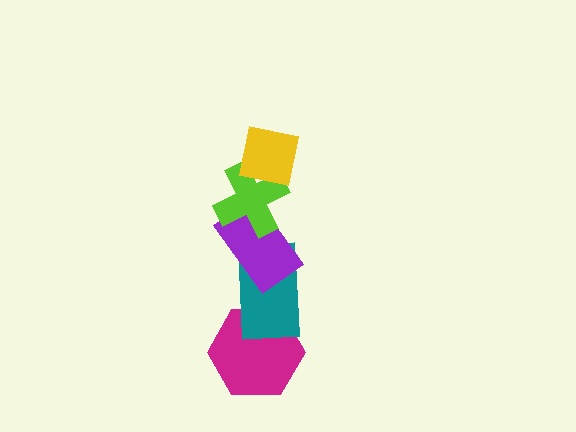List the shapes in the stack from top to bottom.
From top to bottom: the yellow square, the lime cross, the purple rectangle, the teal rectangle, the magenta hexagon.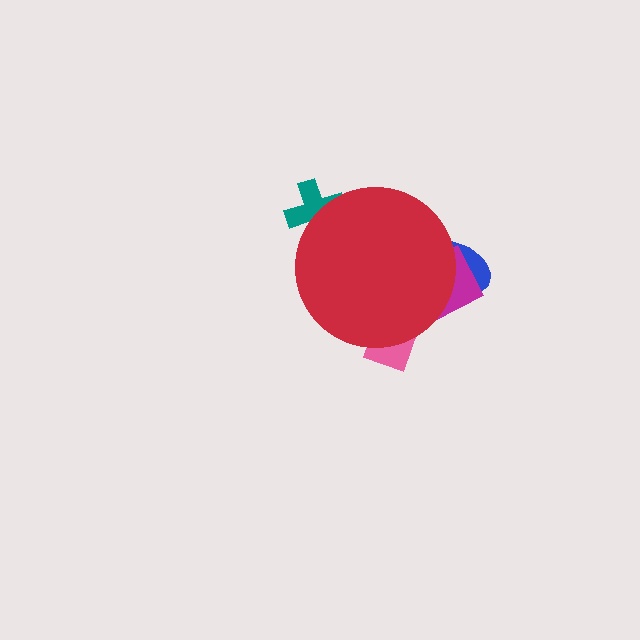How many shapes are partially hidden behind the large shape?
4 shapes are partially hidden.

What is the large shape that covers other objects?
A red circle.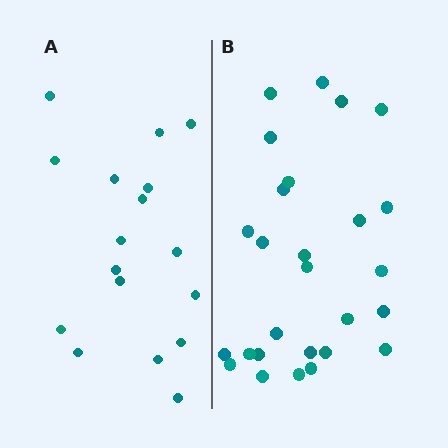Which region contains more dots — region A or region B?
Region B (the right region) has more dots.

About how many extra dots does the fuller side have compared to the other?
Region B has roughly 10 or so more dots than region A.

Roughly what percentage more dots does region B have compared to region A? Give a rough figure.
About 60% more.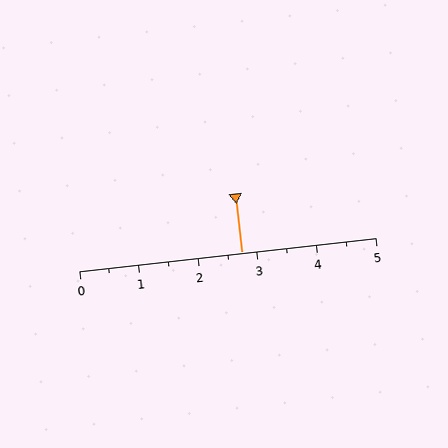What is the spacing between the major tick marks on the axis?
The major ticks are spaced 1 apart.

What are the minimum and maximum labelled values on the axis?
The axis runs from 0 to 5.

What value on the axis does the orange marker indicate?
The marker indicates approximately 2.8.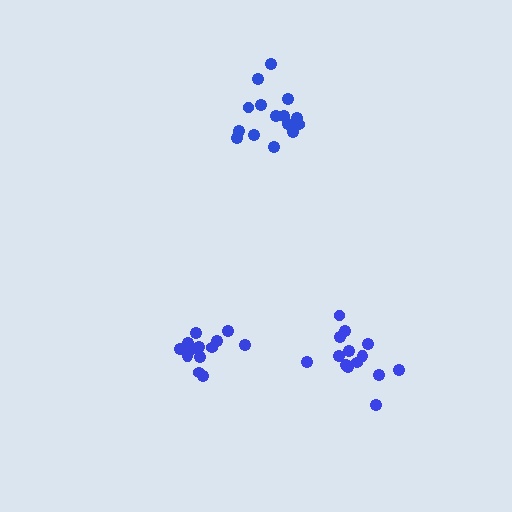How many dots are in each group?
Group 1: 13 dots, Group 2: 14 dots, Group 3: 15 dots (42 total).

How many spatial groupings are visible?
There are 3 spatial groupings.